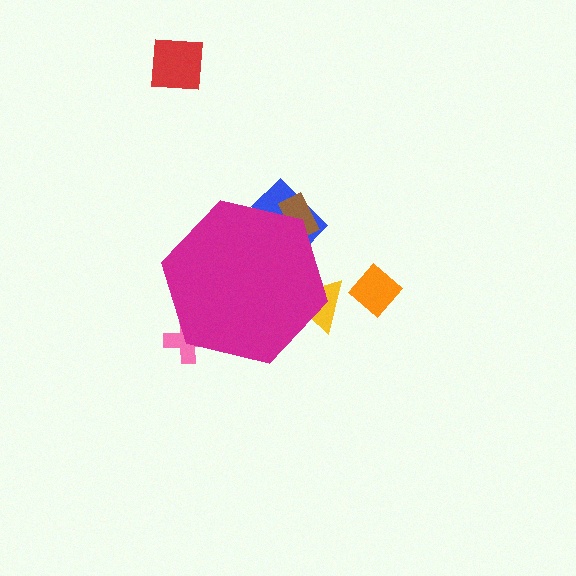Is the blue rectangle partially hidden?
Yes, the blue rectangle is partially hidden behind the magenta hexagon.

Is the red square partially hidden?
No, the red square is fully visible.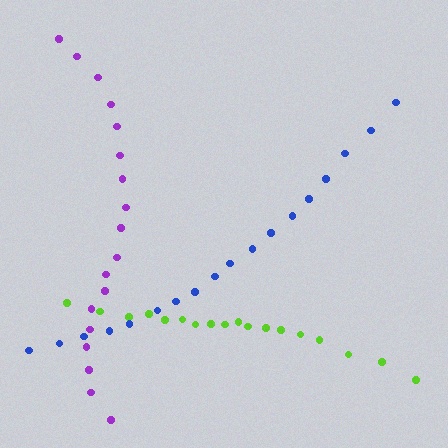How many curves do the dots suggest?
There are 3 distinct paths.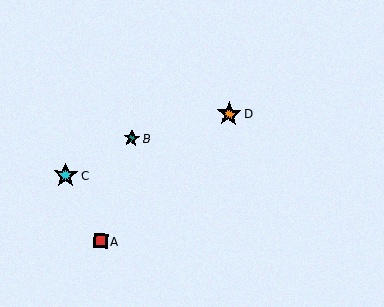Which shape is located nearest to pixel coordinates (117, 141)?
The teal star (labeled B) at (132, 138) is nearest to that location.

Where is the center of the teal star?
The center of the teal star is at (132, 138).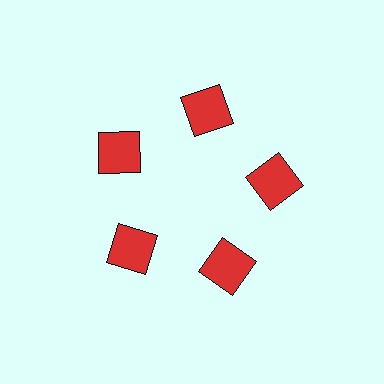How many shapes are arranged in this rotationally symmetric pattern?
There are 5 shapes, arranged in 5 groups of 1.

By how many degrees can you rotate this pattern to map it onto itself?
The pattern maps onto itself every 72 degrees of rotation.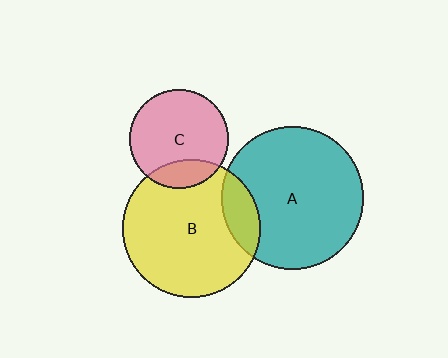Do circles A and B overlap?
Yes.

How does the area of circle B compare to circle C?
Approximately 1.9 times.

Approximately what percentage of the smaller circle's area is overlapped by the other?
Approximately 15%.